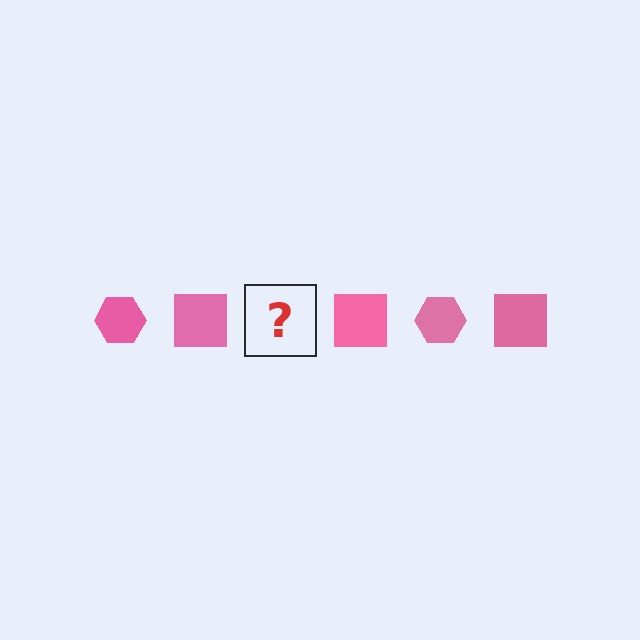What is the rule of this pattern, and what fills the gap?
The rule is that the pattern cycles through hexagon, square shapes in pink. The gap should be filled with a pink hexagon.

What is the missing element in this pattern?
The missing element is a pink hexagon.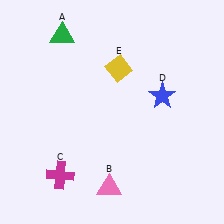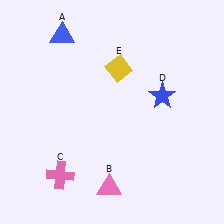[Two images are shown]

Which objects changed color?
A changed from green to blue. C changed from magenta to pink.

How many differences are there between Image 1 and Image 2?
There are 2 differences between the two images.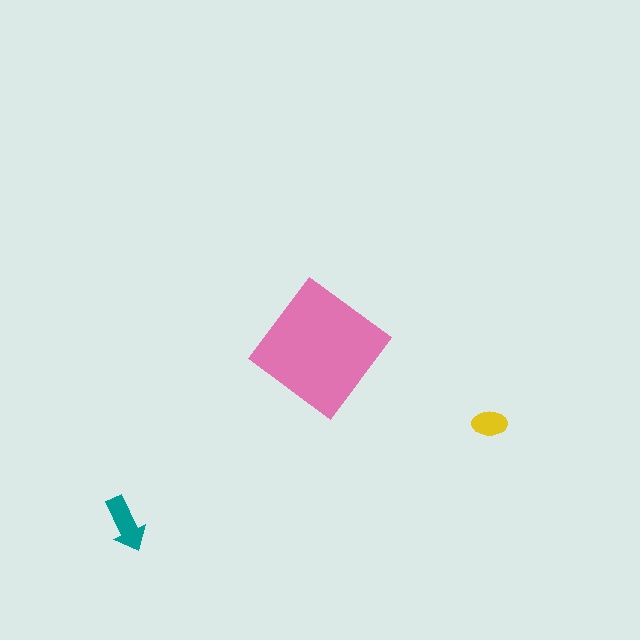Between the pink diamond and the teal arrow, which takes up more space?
The pink diamond.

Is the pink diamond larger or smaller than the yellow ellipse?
Larger.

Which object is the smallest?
The yellow ellipse.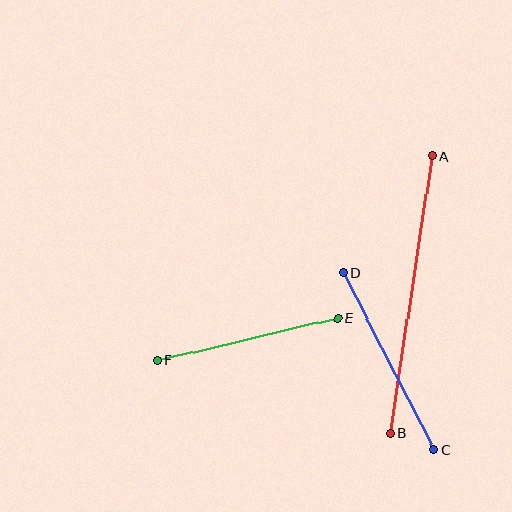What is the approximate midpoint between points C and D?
The midpoint is at approximately (389, 361) pixels.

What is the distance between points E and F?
The distance is approximately 185 pixels.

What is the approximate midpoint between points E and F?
The midpoint is at approximately (248, 339) pixels.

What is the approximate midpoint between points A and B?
The midpoint is at approximately (411, 295) pixels.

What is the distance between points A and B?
The distance is approximately 280 pixels.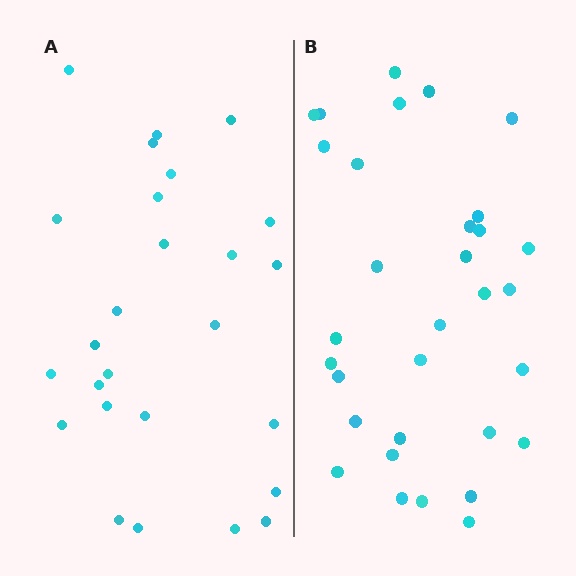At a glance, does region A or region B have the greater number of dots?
Region B (the right region) has more dots.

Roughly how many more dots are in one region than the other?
Region B has about 6 more dots than region A.